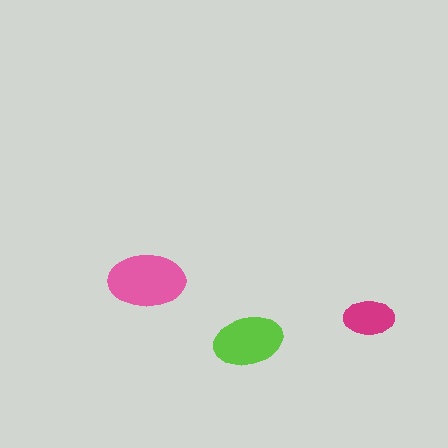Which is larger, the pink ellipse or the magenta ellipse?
The pink one.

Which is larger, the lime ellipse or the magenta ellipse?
The lime one.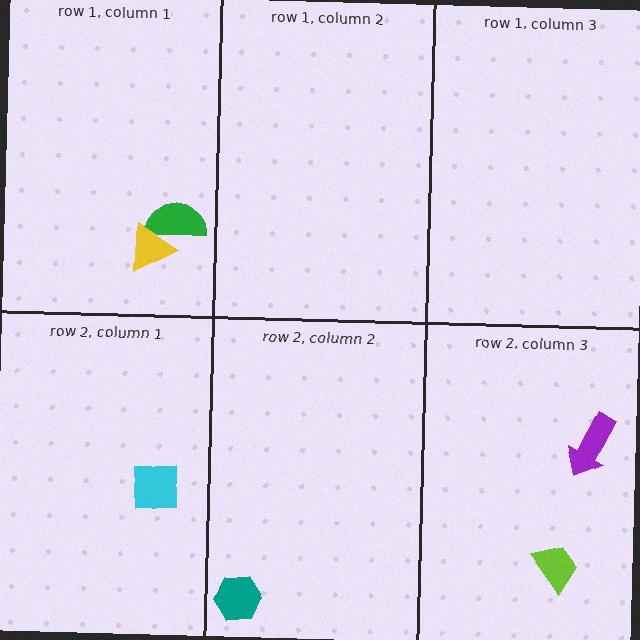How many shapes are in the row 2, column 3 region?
2.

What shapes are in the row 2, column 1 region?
The cyan square.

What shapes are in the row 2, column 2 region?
The teal hexagon.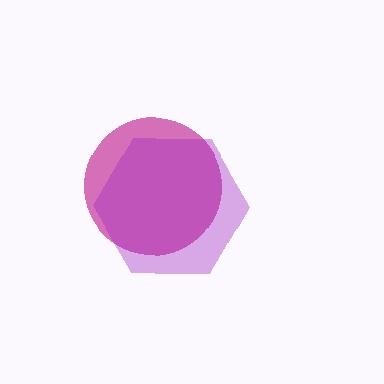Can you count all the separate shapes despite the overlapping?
Yes, there are 2 separate shapes.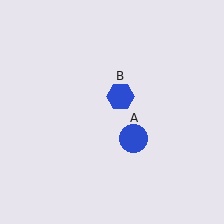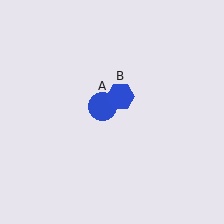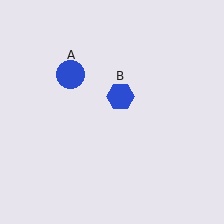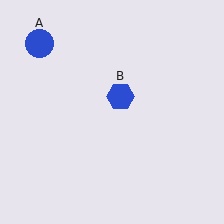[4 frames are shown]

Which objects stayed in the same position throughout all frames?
Blue hexagon (object B) remained stationary.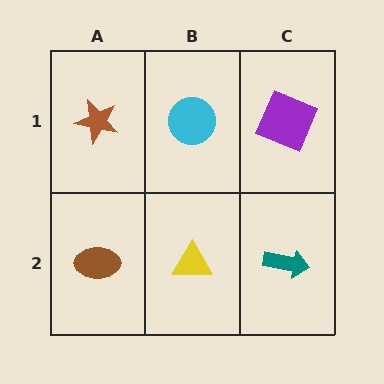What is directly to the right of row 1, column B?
A purple square.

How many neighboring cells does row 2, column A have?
2.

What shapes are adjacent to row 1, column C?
A teal arrow (row 2, column C), a cyan circle (row 1, column B).